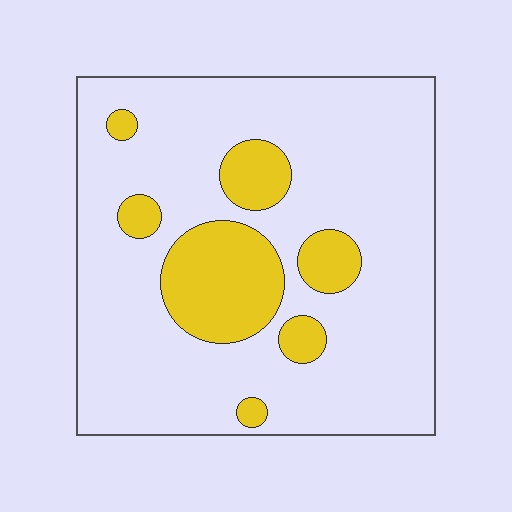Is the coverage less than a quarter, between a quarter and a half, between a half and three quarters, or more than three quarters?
Less than a quarter.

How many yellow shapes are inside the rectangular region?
7.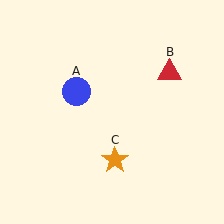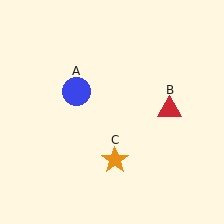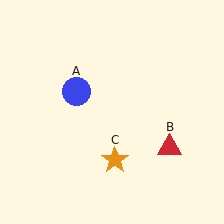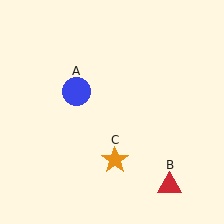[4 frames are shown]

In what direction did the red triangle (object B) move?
The red triangle (object B) moved down.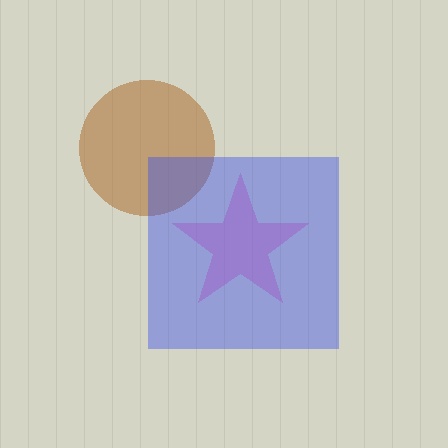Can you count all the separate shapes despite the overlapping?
Yes, there are 3 separate shapes.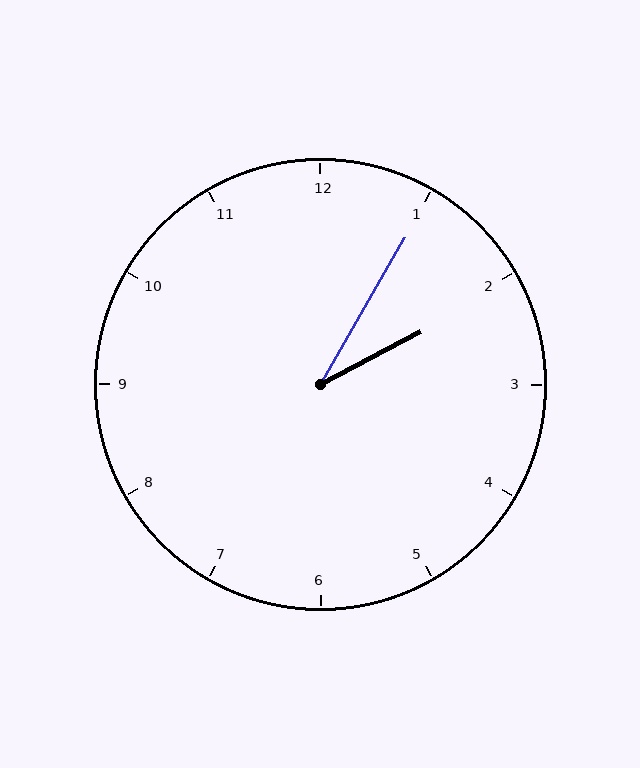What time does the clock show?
2:05.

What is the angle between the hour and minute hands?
Approximately 32 degrees.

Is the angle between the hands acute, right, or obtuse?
It is acute.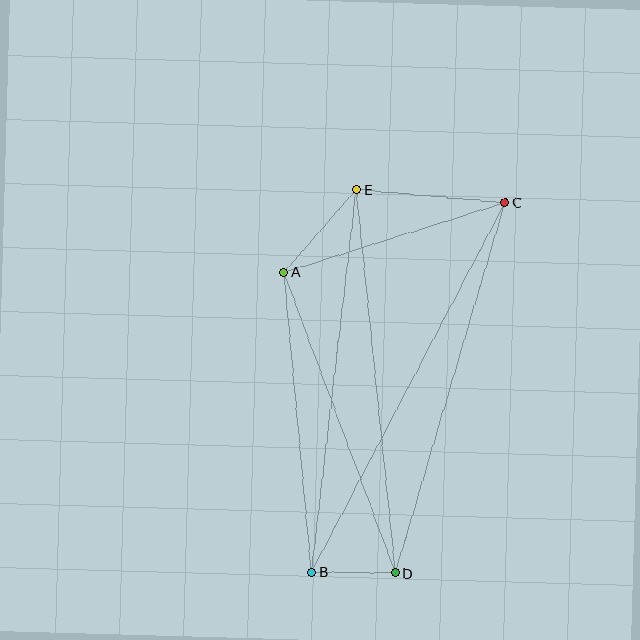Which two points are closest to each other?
Points B and D are closest to each other.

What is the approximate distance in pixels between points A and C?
The distance between A and C is approximately 232 pixels.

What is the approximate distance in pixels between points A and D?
The distance between A and D is approximately 321 pixels.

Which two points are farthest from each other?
Points B and C are farthest from each other.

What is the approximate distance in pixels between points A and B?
The distance between A and B is approximately 302 pixels.